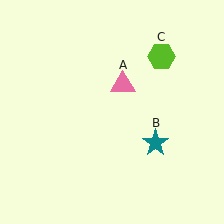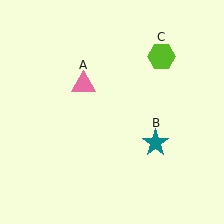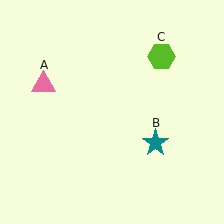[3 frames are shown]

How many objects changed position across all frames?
1 object changed position: pink triangle (object A).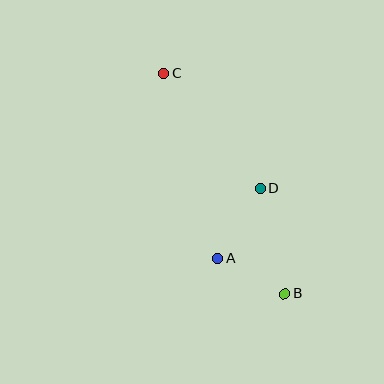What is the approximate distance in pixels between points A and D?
The distance between A and D is approximately 82 pixels.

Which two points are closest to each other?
Points A and B are closest to each other.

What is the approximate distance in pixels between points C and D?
The distance between C and D is approximately 150 pixels.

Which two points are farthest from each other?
Points B and C are farthest from each other.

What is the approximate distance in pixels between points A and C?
The distance between A and C is approximately 192 pixels.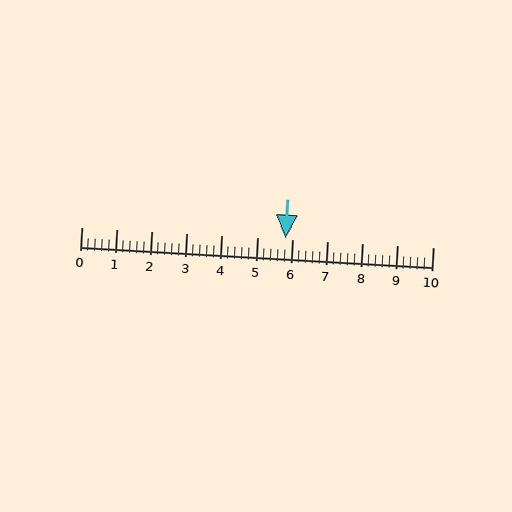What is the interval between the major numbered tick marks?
The major tick marks are spaced 1 units apart.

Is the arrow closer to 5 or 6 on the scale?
The arrow is closer to 6.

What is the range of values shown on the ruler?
The ruler shows values from 0 to 10.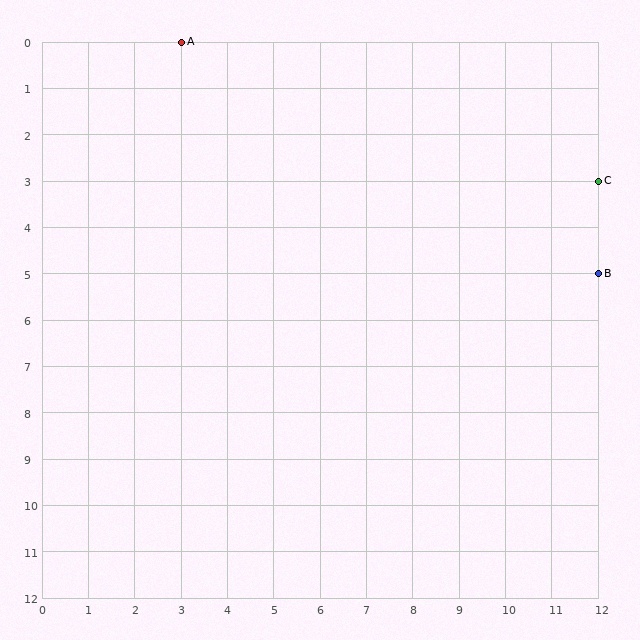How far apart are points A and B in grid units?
Points A and B are 9 columns and 5 rows apart (about 10.3 grid units diagonally).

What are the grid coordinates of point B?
Point B is at grid coordinates (12, 5).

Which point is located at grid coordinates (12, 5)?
Point B is at (12, 5).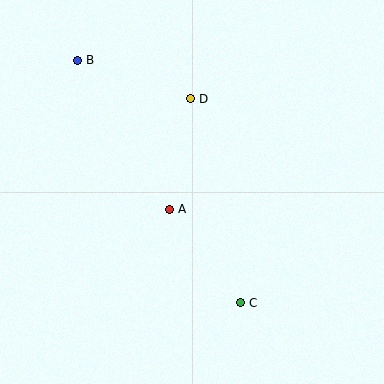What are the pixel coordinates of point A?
Point A is at (170, 209).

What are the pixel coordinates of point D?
Point D is at (191, 99).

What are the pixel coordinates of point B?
Point B is at (78, 60).